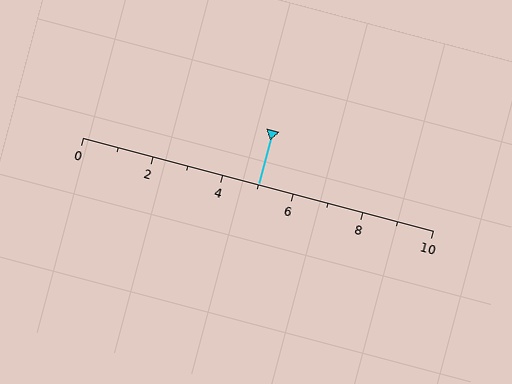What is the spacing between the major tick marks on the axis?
The major ticks are spaced 2 apart.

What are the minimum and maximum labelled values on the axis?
The axis runs from 0 to 10.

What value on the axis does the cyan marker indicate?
The marker indicates approximately 5.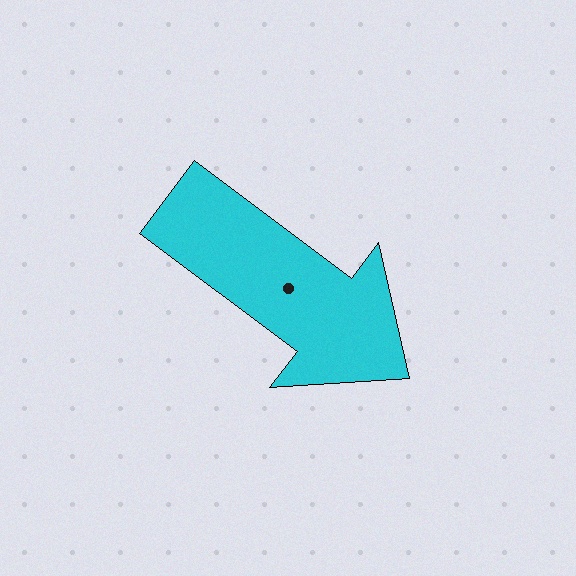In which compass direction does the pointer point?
Southeast.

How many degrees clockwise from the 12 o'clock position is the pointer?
Approximately 127 degrees.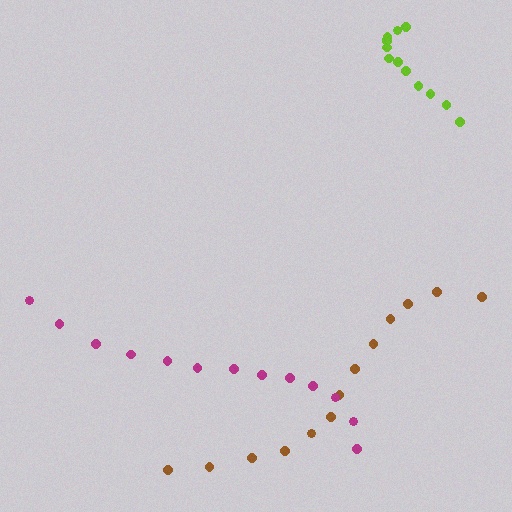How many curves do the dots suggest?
There are 3 distinct paths.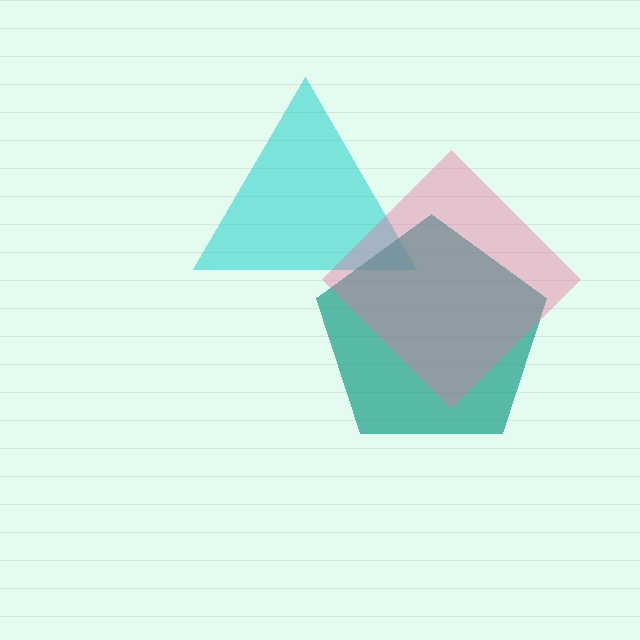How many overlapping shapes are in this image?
There are 3 overlapping shapes in the image.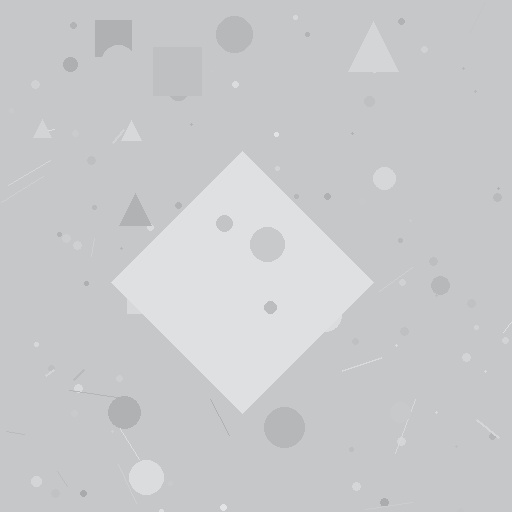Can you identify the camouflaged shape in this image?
The camouflaged shape is a diamond.